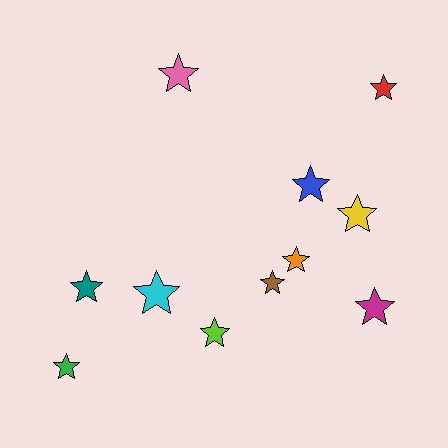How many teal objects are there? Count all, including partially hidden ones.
There is 1 teal object.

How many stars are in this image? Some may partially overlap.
There are 11 stars.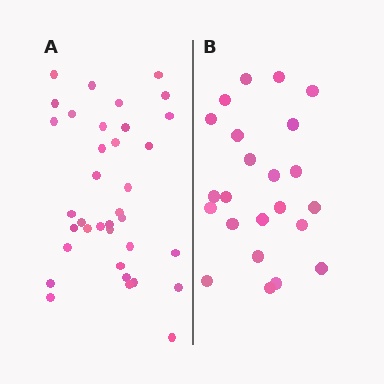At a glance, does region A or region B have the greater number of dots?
Region A (the left region) has more dots.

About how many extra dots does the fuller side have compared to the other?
Region A has approximately 15 more dots than region B.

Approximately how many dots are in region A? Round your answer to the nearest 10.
About 40 dots. (The exact count is 36, which rounds to 40.)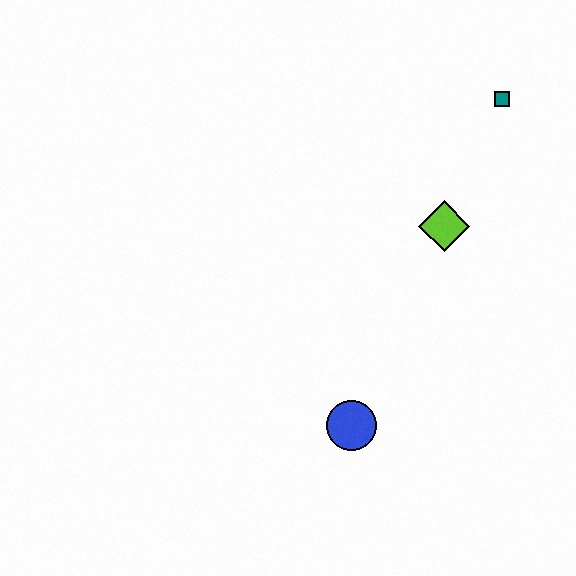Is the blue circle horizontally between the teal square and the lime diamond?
No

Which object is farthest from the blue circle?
The teal square is farthest from the blue circle.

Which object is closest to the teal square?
The lime diamond is closest to the teal square.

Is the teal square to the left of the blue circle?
No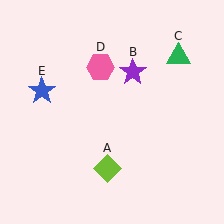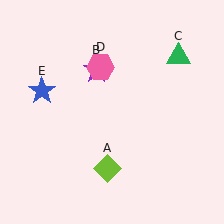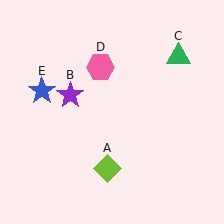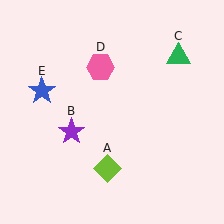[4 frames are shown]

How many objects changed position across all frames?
1 object changed position: purple star (object B).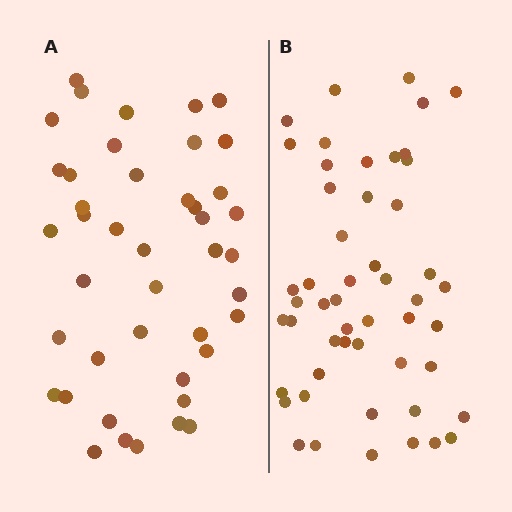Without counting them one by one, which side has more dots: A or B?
Region B (the right region) has more dots.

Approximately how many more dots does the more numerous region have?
Region B has roughly 8 or so more dots than region A.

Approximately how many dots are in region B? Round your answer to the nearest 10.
About 50 dots. (The exact count is 51, which rounds to 50.)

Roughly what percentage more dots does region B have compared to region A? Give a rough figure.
About 20% more.